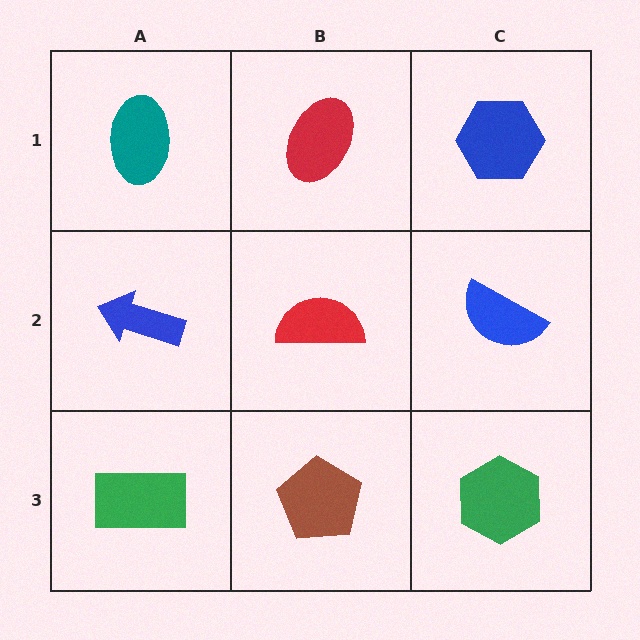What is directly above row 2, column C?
A blue hexagon.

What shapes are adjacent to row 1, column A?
A blue arrow (row 2, column A), a red ellipse (row 1, column B).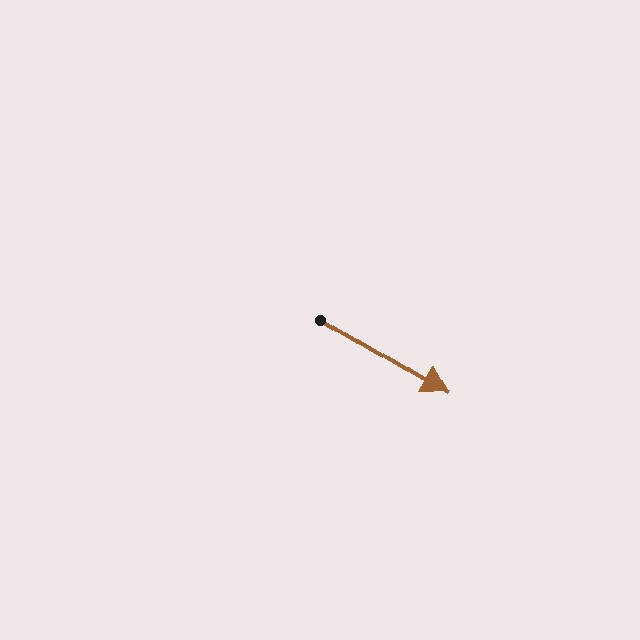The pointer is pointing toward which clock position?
Roughly 4 o'clock.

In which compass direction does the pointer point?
Southeast.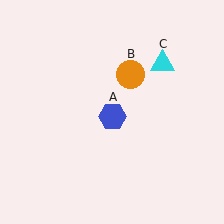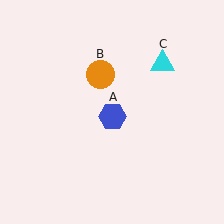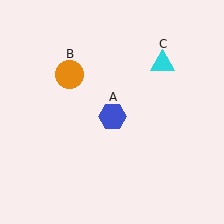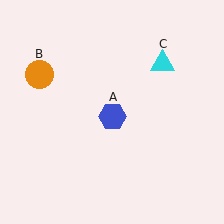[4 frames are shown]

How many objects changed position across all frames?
1 object changed position: orange circle (object B).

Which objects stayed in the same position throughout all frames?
Blue hexagon (object A) and cyan triangle (object C) remained stationary.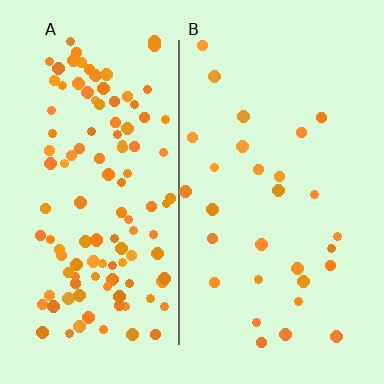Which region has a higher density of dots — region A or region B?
A (the left).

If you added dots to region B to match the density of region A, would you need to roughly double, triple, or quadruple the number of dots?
Approximately quadruple.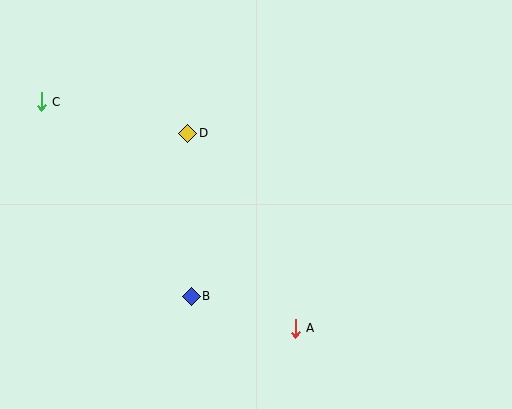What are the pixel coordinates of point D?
Point D is at (188, 133).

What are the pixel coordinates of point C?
Point C is at (41, 102).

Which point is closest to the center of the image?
Point D at (188, 133) is closest to the center.